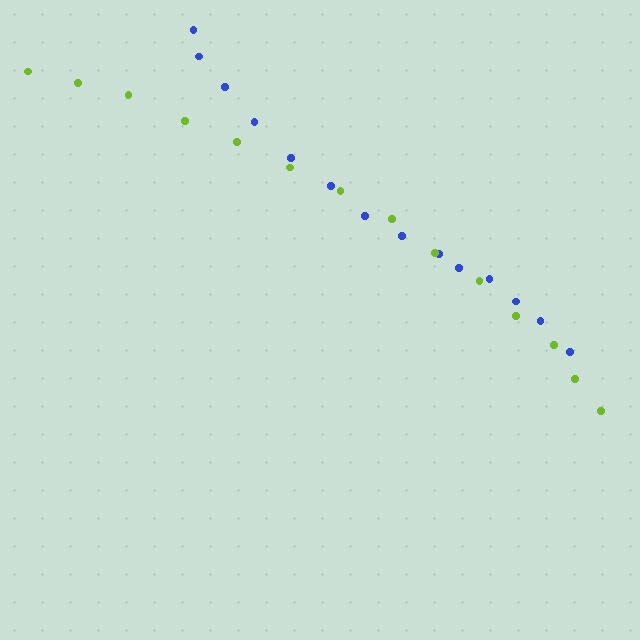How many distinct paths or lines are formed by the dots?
There are 2 distinct paths.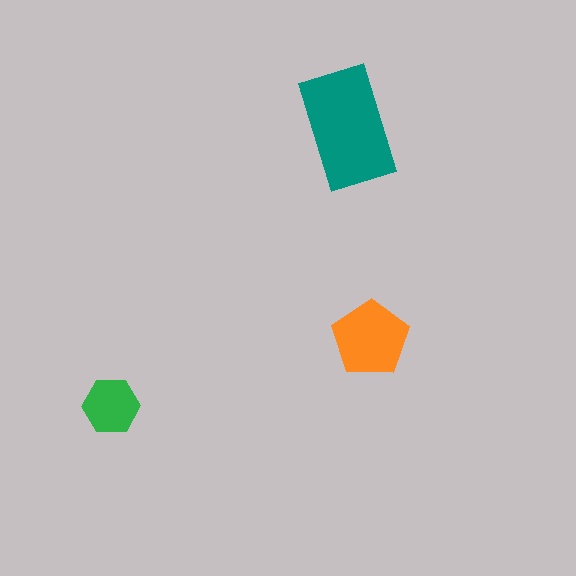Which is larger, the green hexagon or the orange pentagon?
The orange pentagon.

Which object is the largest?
The teal rectangle.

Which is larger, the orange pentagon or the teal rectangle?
The teal rectangle.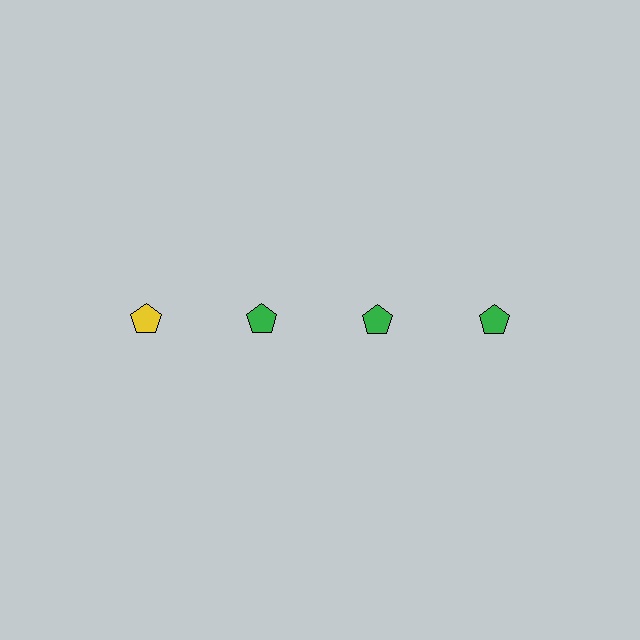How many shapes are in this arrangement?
There are 4 shapes arranged in a grid pattern.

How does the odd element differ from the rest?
It has a different color: yellow instead of green.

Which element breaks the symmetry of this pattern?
The yellow pentagon in the top row, leftmost column breaks the symmetry. All other shapes are green pentagons.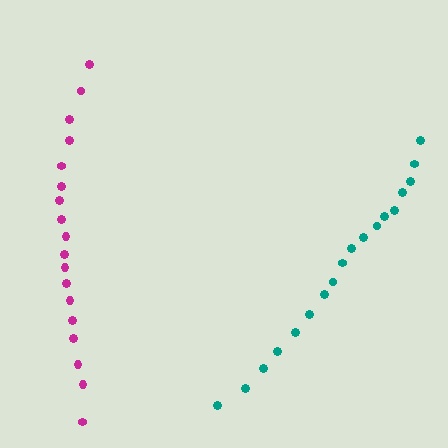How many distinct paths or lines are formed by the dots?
There are 2 distinct paths.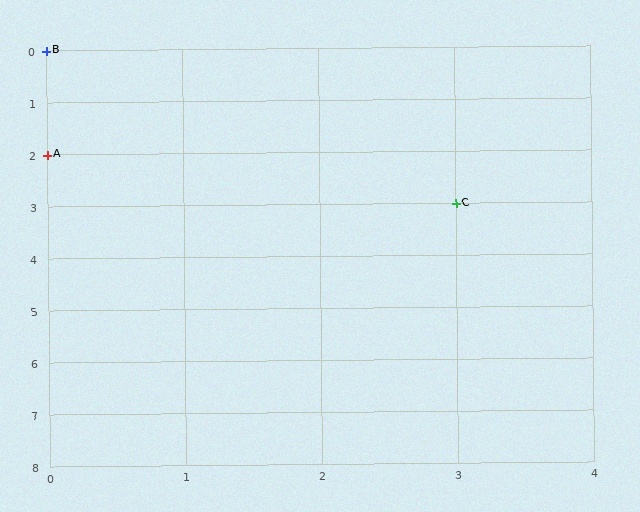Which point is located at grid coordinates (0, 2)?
Point A is at (0, 2).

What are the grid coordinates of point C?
Point C is at grid coordinates (3, 3).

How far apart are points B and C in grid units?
Points B and C are 3 columns and 3 rows apart (about 4.2 grid units diagonally).